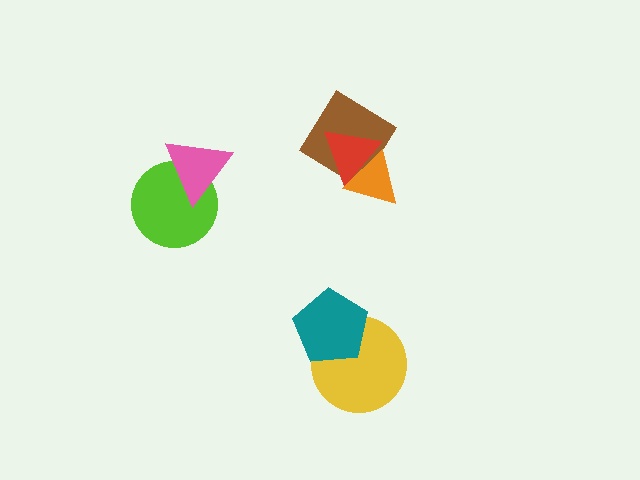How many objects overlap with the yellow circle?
1 object overlaps with the yellow circle.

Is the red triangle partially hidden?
Yes, it is partially covered by another shape.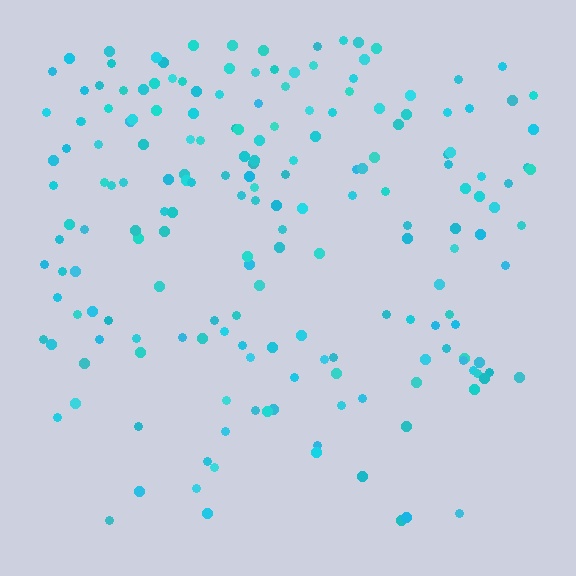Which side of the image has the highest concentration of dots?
The top.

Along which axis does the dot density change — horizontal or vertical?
Vertical.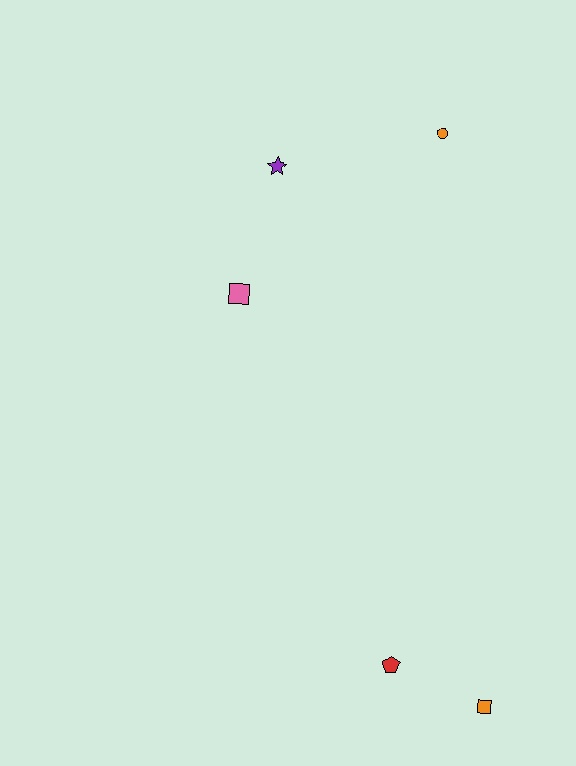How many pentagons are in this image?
There is 1 pentagon.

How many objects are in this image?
There are 5 objects.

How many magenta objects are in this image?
There are no magenta objects.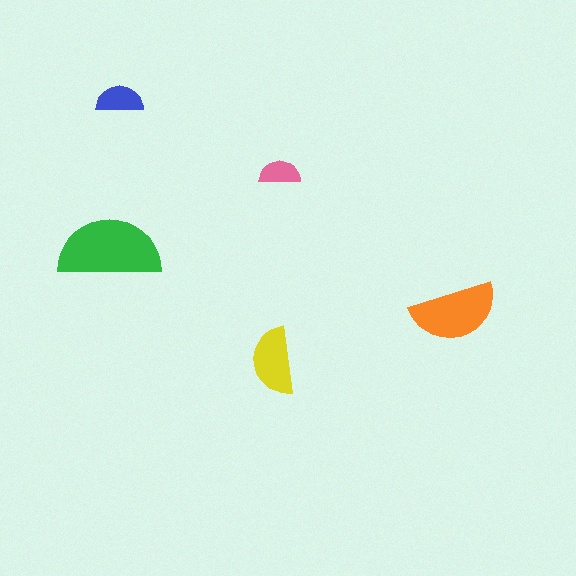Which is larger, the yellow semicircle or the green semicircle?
The green one.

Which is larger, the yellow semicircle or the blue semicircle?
The yellow one.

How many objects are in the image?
There are 5 objects in the image.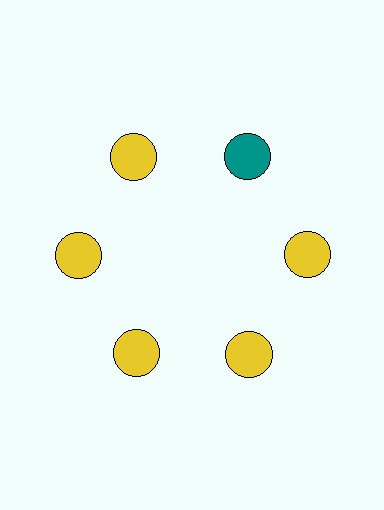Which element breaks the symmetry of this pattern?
The teal circle at roughly the 1 o'clock position breaks the symmetry. All other shapes are yellow circles.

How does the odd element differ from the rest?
It has a different color: teal instead of yellow.